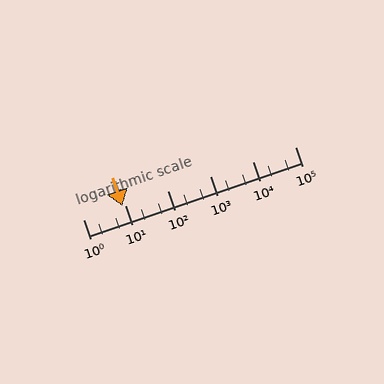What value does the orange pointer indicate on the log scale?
The pointer indicates approximately 8.5.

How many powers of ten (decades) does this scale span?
The scale spans 5 decades, from 1 to 100000.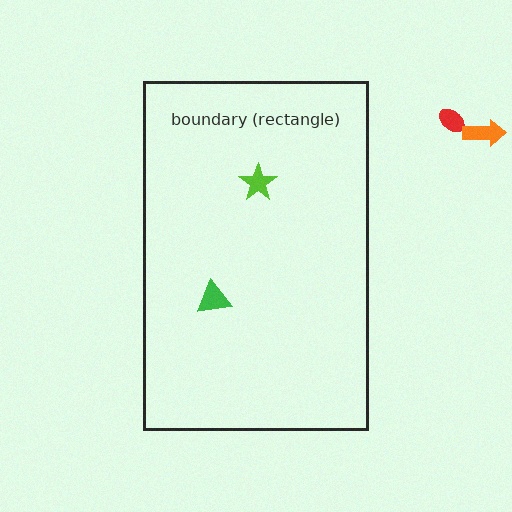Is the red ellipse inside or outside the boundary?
Outside.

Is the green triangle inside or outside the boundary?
Inside.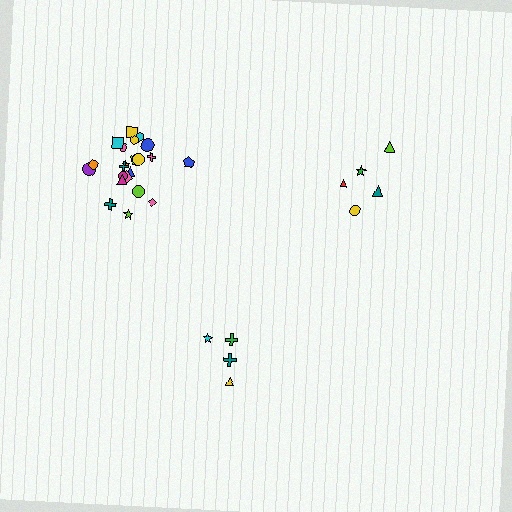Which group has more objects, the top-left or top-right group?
The top-left group.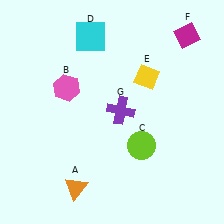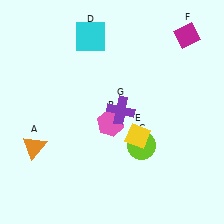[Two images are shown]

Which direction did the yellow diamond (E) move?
The yellow diamond (E) moved down.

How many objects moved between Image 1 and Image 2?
3 objects moved between the two images.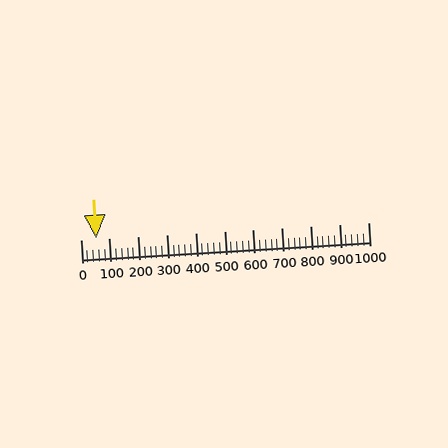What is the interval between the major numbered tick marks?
The major tick marks are spaced 100 units apart.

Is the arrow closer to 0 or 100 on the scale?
The arrow is closer to 100.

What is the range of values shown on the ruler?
The ruler shows values from 0 to 1000.